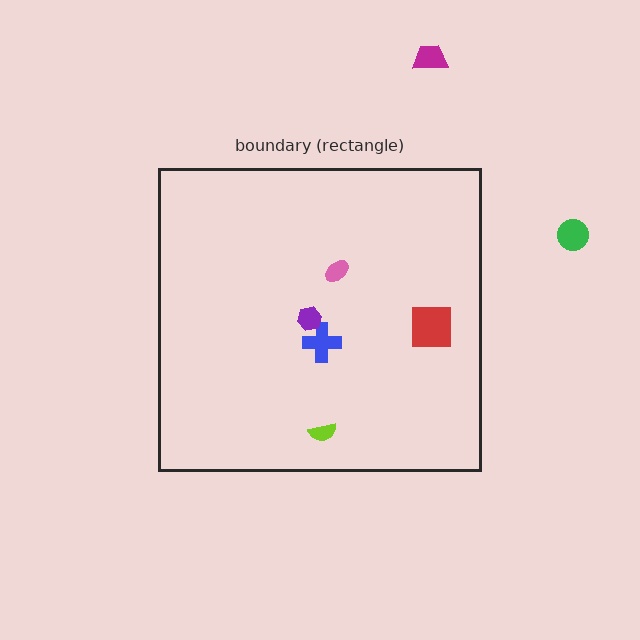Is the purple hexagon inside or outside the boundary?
Inside.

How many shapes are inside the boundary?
5 inside, 2 outside.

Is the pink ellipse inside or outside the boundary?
Inside.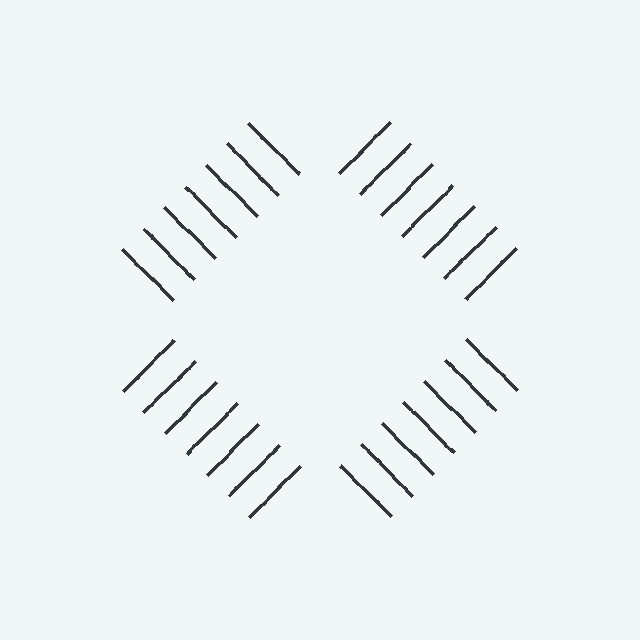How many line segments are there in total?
28 — 7 along each of the 4 edges.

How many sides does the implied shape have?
4 sides — the line-ends trace a square.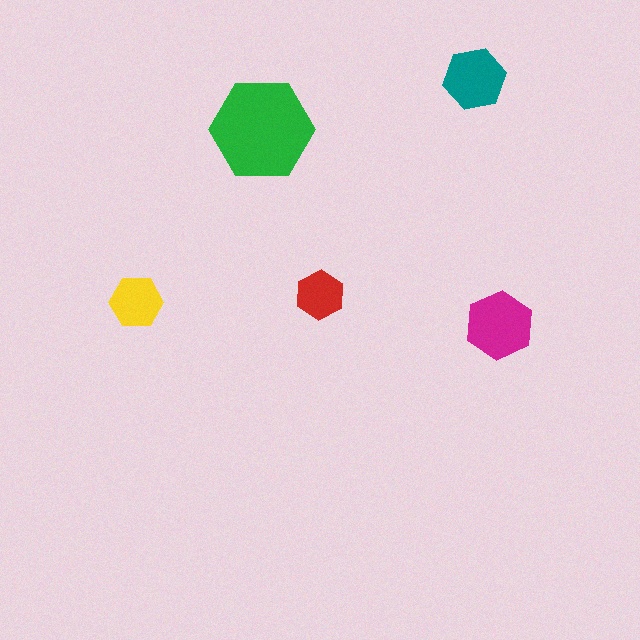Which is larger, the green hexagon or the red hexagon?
The green one.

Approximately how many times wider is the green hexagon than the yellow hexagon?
About 2 times wider.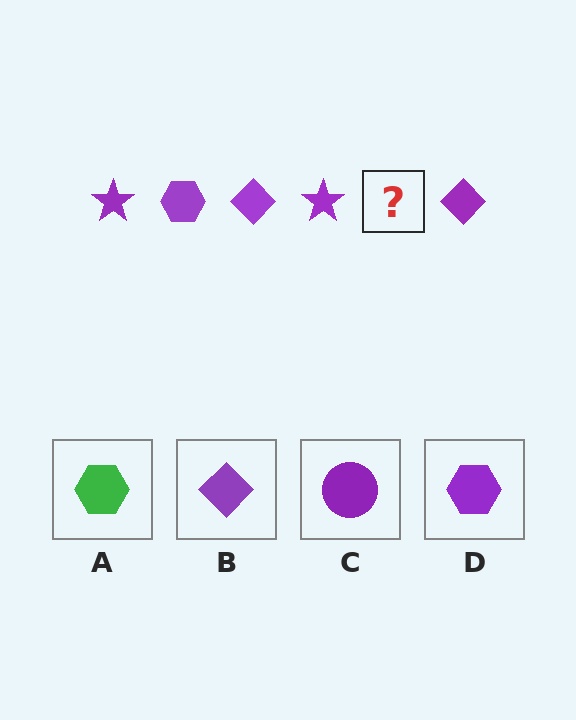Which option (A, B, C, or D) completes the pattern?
D.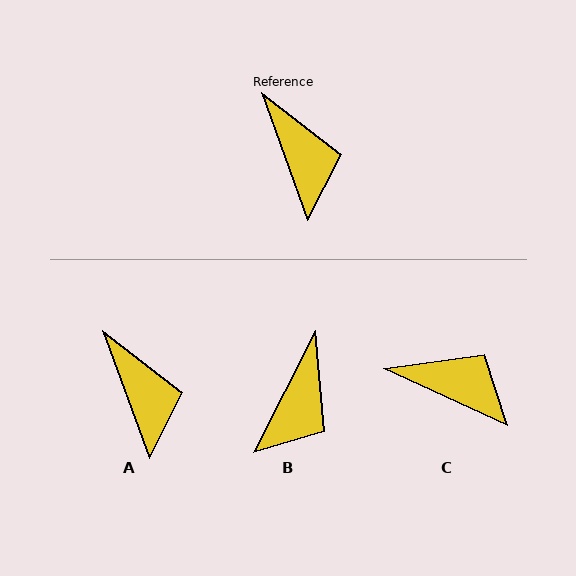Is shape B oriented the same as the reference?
No, it is off by about 47 degrees.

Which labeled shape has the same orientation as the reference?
A.